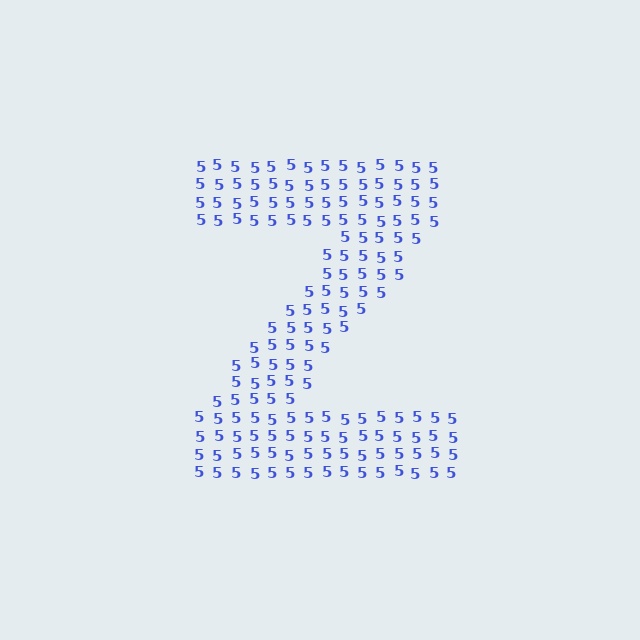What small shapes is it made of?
It is made of small digit 5's.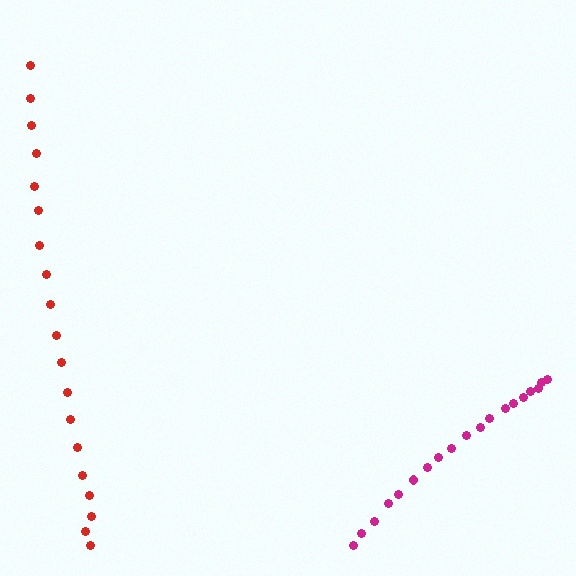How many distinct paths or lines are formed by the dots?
There are 2 distinct paths.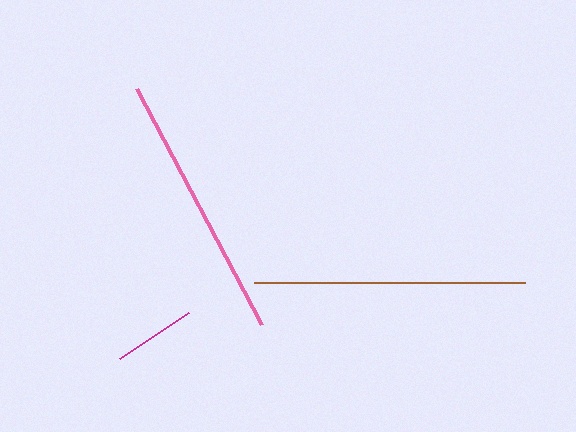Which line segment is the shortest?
The magenta line is the shortest at approximately 83 pixels.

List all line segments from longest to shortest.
From longest to shortest: brown, pink, magenta.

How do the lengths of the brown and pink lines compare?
The brown and pink lines are approximately the same length.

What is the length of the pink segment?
The pink segment is approximately 266 pixels long.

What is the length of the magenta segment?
The magenta segment is approximately 83 pixels long.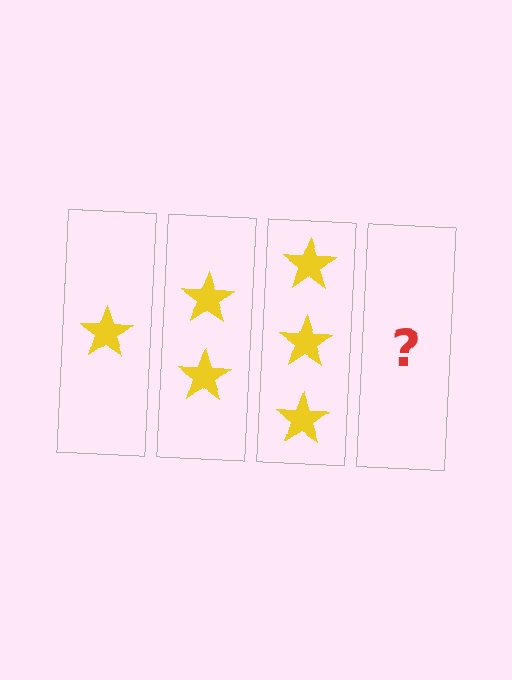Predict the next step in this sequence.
The next step is 4 stars.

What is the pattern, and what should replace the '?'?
The pattern is that each step adds one more star. The '?' should be 4 stars.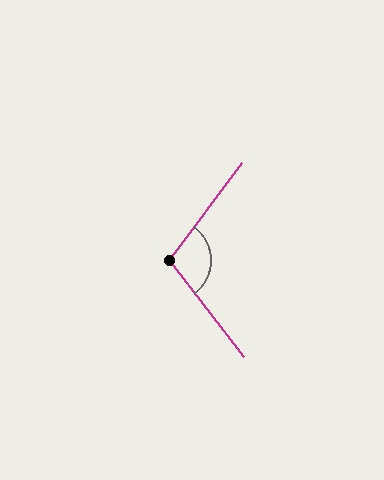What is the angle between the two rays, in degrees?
Approximately 105 degrees.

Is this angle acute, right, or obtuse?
It is obtuse.